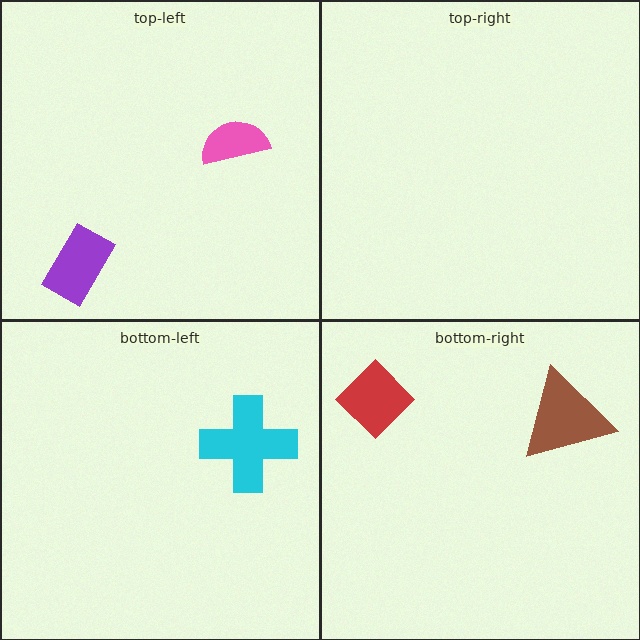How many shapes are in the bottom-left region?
1.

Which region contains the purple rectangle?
The top-left region.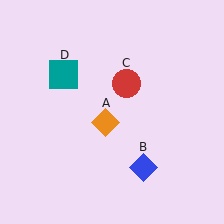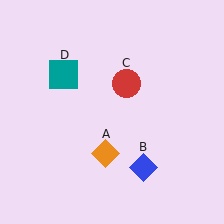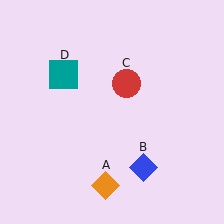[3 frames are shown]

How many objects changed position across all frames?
1 object changed position: orange diamond (object A).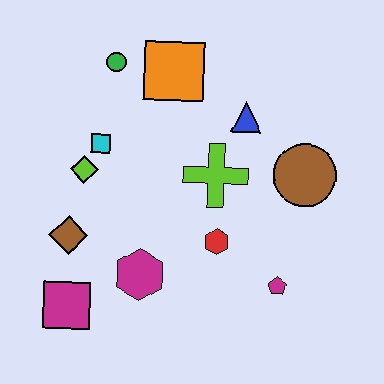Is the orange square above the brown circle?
Yes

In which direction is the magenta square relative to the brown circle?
The magenta square is to the left of the brown circle.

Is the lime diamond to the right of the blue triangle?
No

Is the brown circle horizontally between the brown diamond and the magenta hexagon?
No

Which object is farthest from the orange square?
The magenta square is farthest from the orange square.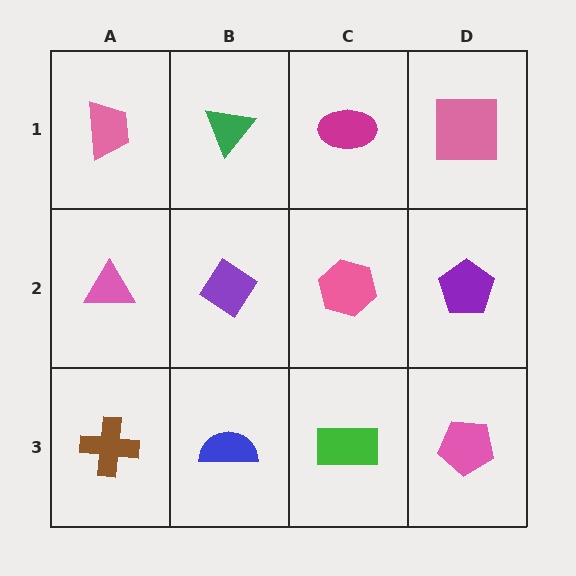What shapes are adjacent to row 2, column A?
A pink trapezoid (row 1, column A), a brown cross (row 3, column A), a purple diamond (row 2, column B).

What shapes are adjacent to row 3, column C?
A pink hexagon (row 2, column C), a blue semicircle (row 3, column B), a pink pentagon (row 3, column D).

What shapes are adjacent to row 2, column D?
A pink square (row 1, column D), a pink pentagon (row 3, column D), a pink hexagon (row 2, column C).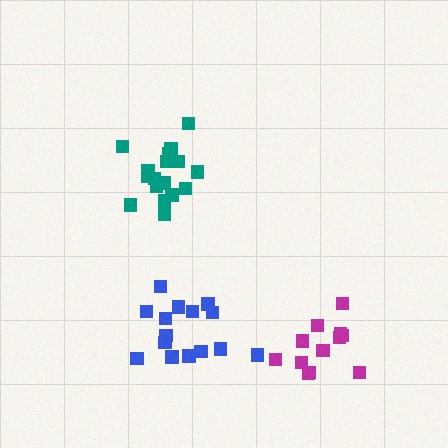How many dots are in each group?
Group 1: 15 dots, Group 2: 17 dots, Group 3: 12 dots (44 total).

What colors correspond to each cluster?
The clusters are colored: blue, teal, magenta.